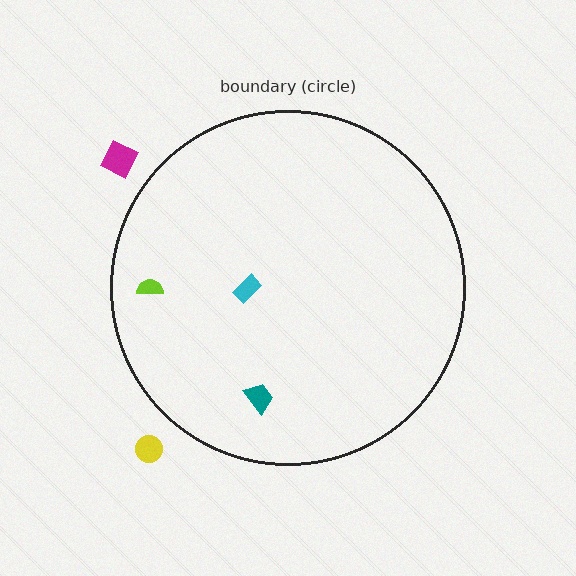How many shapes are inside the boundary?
3 inside, 2 outside.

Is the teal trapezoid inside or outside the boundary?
Inside.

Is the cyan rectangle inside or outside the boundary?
Inside.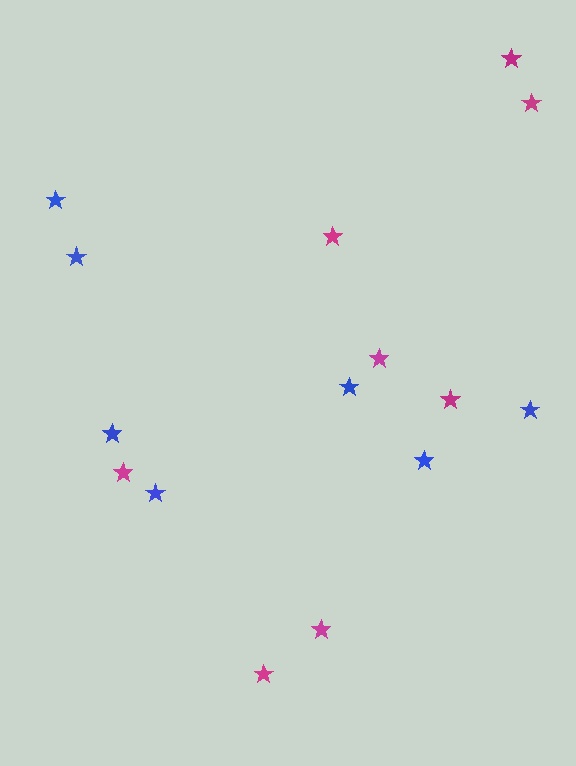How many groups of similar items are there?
There are 2 groups: one group of blue stars (7) and one group of magenta stars (8).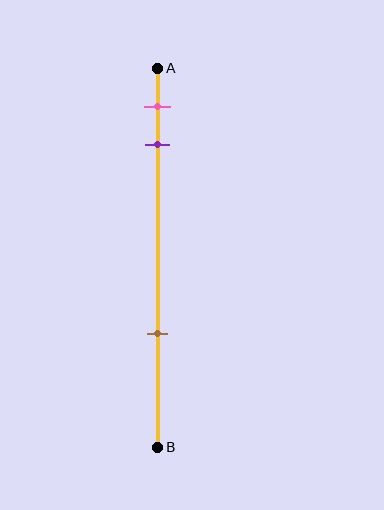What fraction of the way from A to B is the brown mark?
The brown mark is approximately 70% (0.7) of the way from A to B.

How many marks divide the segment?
There are 3 marks dividing the segment.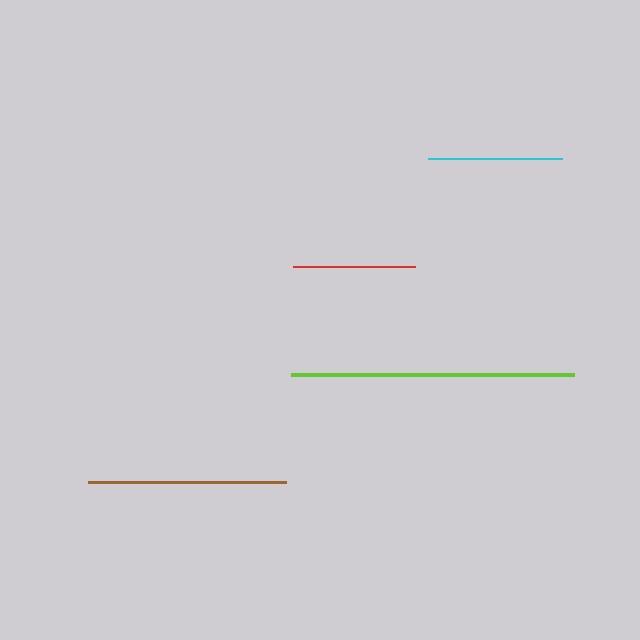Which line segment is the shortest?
The red line is the shortest at approximately 122 pixels.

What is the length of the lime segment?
The lime segment is approximately 283 pixels long.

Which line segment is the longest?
The lime line is the longest at approximately 283 pixels.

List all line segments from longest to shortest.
From longest to shortest: lime, brown, cyan, red.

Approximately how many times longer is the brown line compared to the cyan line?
The brown line is approximately 1.5 times the length of the cyan line.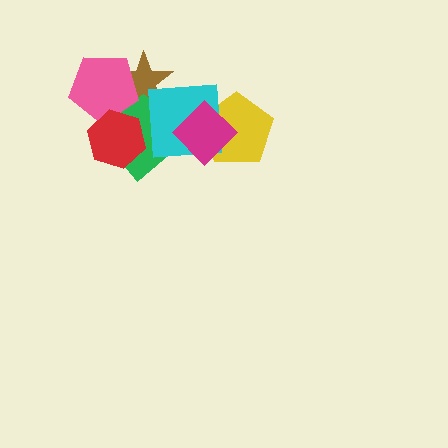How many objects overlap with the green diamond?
5 objects overlap with the green diamond.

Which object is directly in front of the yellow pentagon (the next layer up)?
The cyan square is directly in front of the yellow pentagon.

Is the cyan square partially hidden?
Yes, it is partially covered by another shape.